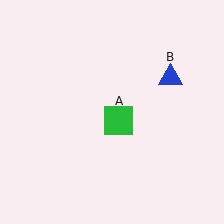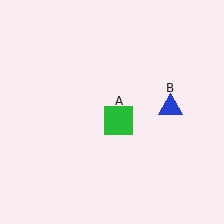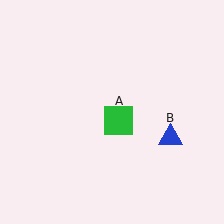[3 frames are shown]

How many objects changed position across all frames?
1 object changed position: blue triangle (object B).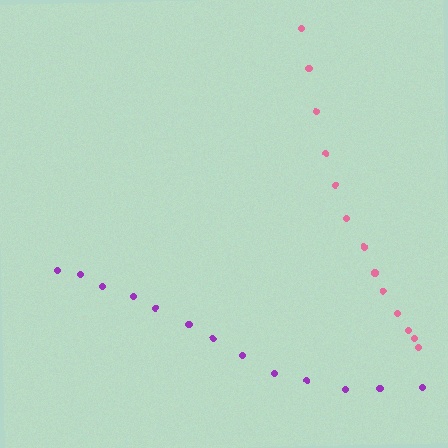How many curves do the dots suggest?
There are 2 distinct paths.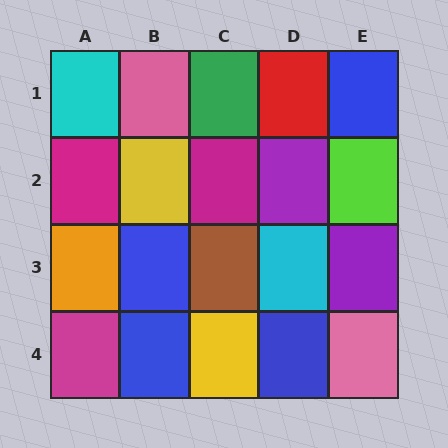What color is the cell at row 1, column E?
Blue.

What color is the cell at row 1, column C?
Green.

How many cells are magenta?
3 cells are magenta.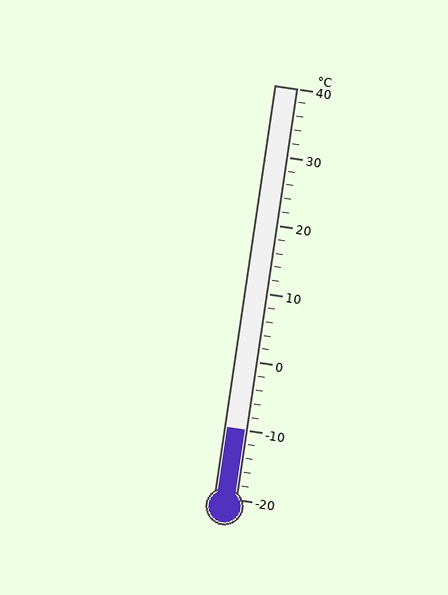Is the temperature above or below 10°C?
The temperature is below 10°C.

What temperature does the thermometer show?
The thermometer shows approximately -10°C.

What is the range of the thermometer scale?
The thermometer scale ranges from -20°C to 40°C.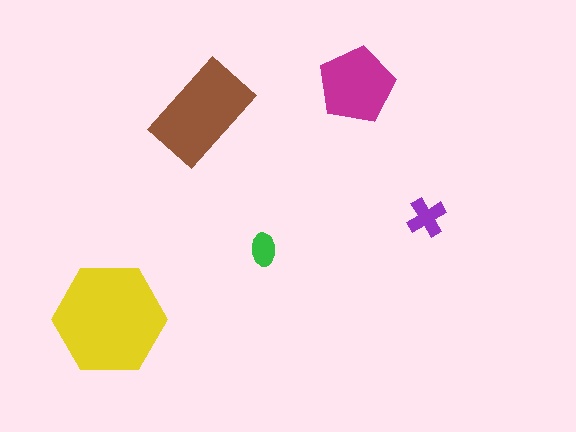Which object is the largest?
The yellow hexagon.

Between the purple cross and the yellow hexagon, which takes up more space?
The yellow hexagon.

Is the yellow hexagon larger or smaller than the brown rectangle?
Larger.